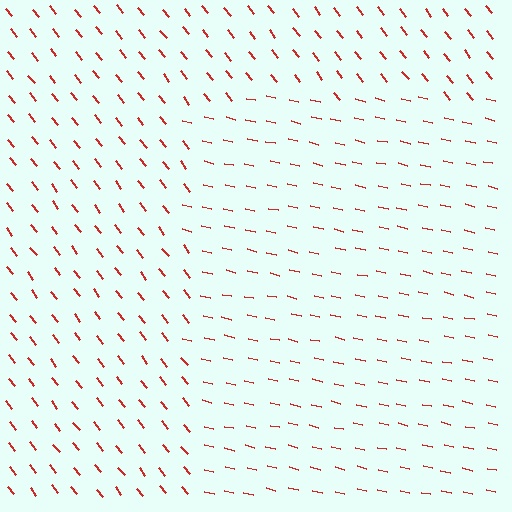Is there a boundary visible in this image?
Yes, there is a texture boundary formed by a change in line orientation.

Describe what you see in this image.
The image is filled with small red line segments. A rectangle region in the image has lines oriented differently from the surrounding lines, creating a visible texture boundary.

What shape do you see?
I see a rectangle.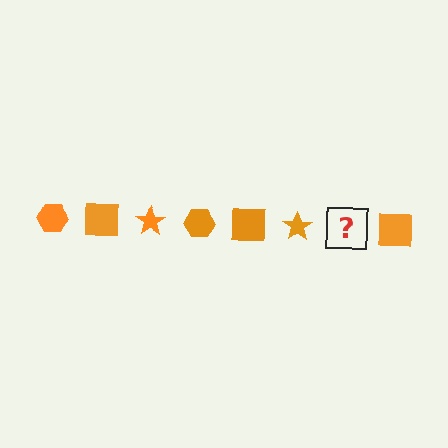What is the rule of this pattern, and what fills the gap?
The rule is that the pattern cycles through hexagon, square, star shapes in orange. The gap should be filled with an orange hexagon.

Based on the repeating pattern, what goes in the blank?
The blank should be an orange hexagon.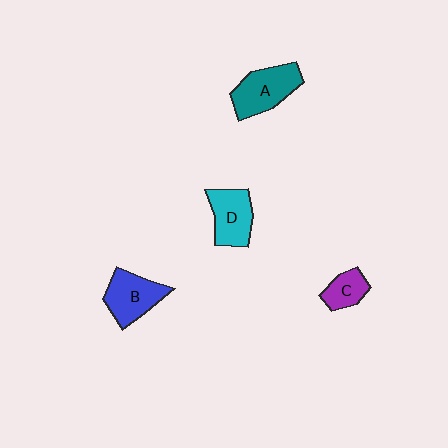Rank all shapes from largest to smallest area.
From largest to smallest: A (teal), B (blue), D (cyan), C (purple).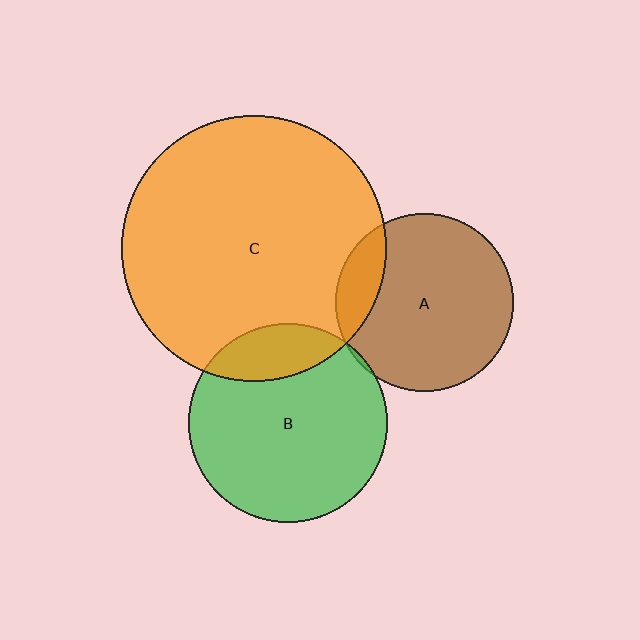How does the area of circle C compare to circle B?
Approximately 1.8 times.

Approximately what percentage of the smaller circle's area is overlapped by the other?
Approximately 20%.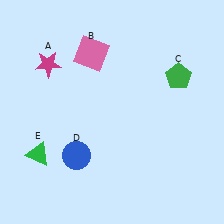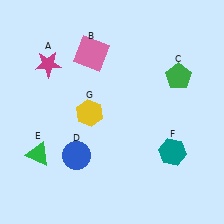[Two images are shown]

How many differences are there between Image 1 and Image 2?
There are 2 differences between the two images.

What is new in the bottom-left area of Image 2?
A yellow hexagon (G) was added in the bottom-left area of Image 2.